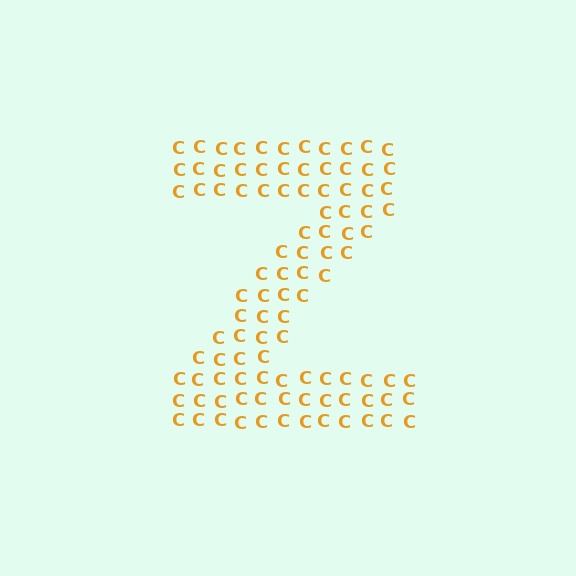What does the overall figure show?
The overall figure shows the letter Z.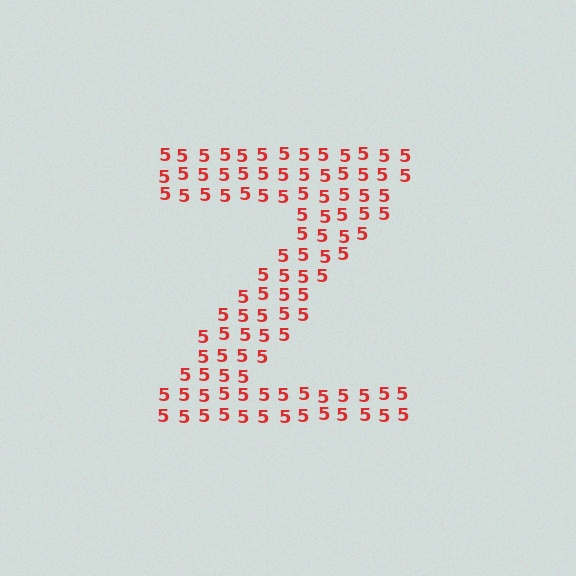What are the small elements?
The small elements are digit 5's.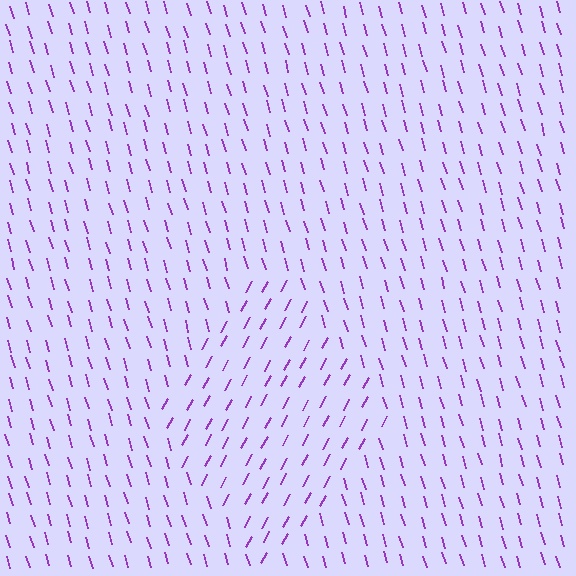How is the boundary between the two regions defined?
The boundary is defined purely by a change in line orientation (approximately 45 degrees difference). All lines are the same color and thickness.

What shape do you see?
I see a diamond.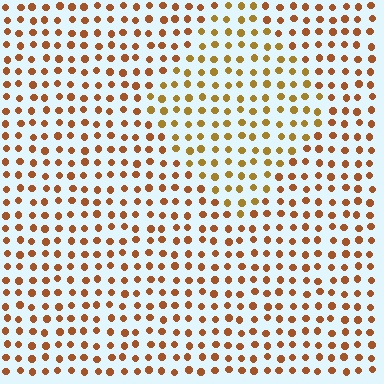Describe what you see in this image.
The image is filled with small brown elements in a uniform arrangement. A diamond-shaped region is visible where the elements are tinted to a slightly different hue, forming a subtle color boundary.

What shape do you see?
I see a diamond.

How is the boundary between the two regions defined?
The boundary is defined purely by a slight shift in hue (about 22 degrees). Spacing, size, and orientation are identical on both sides.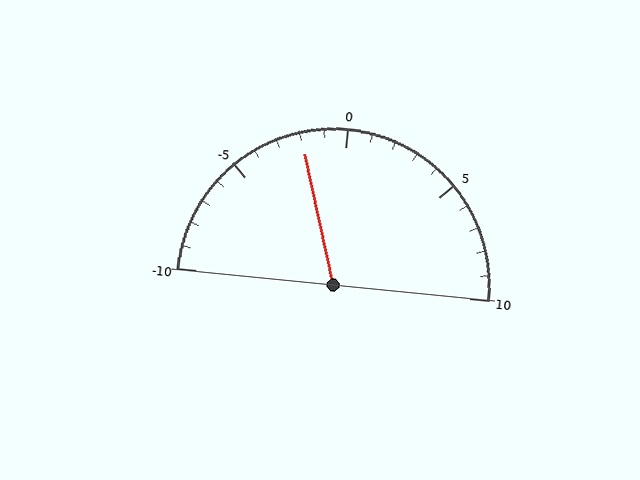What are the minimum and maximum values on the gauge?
The gauge ranges from -10 to 10.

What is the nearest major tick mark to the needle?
The nearest major tick mark is 0.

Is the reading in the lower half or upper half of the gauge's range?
The reading is in the lower half of the range (-10 to 10).